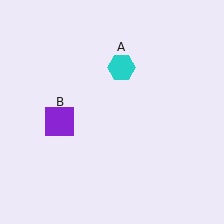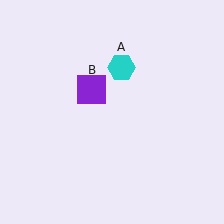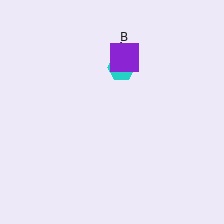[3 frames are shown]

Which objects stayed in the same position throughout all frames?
Cyan hexagon (object A) remained stationary.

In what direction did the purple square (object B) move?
The purple square (object B) moved up and to the right.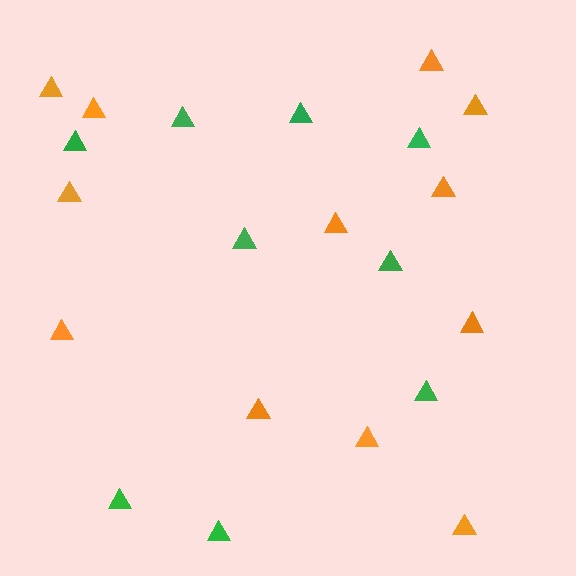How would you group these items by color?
There are 2 groups: one group of green triangles (9) and one group of orange triangles (12).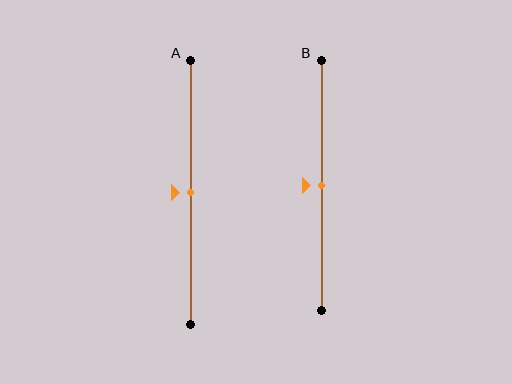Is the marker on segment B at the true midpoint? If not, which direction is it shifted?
Yes, the marker on segment B is at the true midpoint.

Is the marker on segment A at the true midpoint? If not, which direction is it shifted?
Yes, the marker on segment A is at the true midpoint.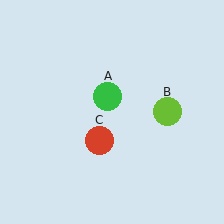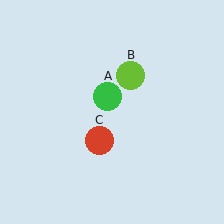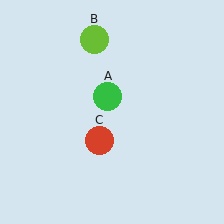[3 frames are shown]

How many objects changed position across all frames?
1 object changed position: lime circle (object B).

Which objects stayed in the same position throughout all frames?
Green circle (object A) and red circle (object C) remained stationary.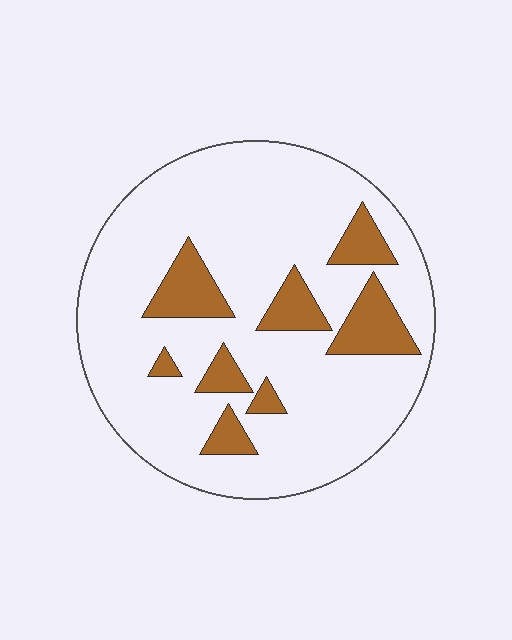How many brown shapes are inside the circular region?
8.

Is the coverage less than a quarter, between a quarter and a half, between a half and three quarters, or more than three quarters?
Less than a quarter.